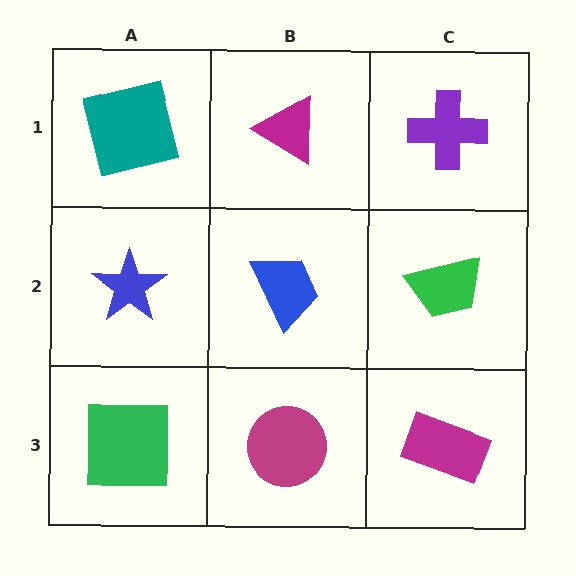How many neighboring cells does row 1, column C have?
2.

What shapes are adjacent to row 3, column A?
A blue star (row 2, column A), a magenta circle (row 3, column B).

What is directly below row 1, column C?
A green trapezoid.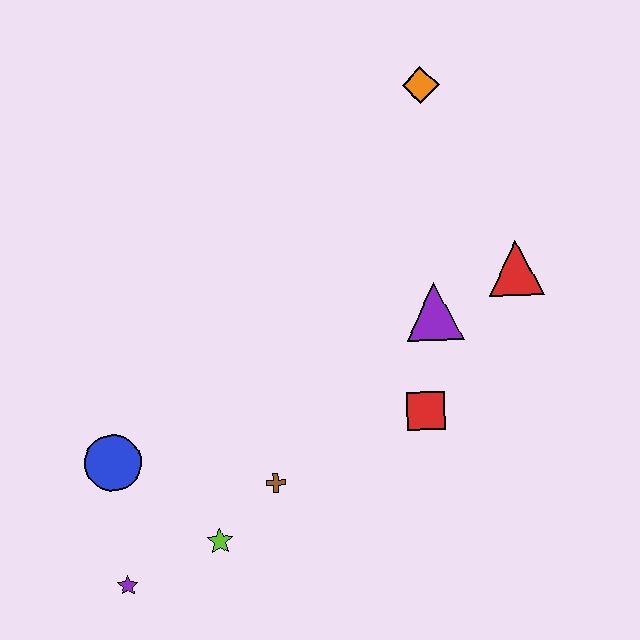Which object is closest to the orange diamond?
The red triangle is closest to the orange diamond.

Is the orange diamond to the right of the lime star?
Yes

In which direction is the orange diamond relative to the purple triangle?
The orange diamond is above the purple triangle.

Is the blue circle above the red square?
No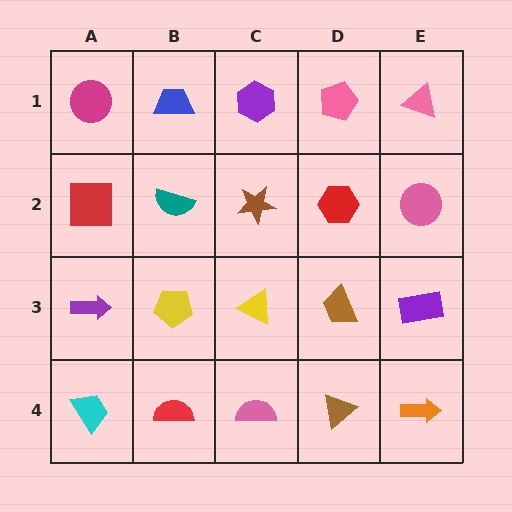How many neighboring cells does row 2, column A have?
3.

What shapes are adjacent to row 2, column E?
A pink triangle (row 1, column E), a purple rectangle (row 3, column E), a red hexagon (row 2, column D).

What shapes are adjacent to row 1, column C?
A brown star (row 2, column C), a blue trapezoid (row 1, column B), a pink pentagon (row 1, column D).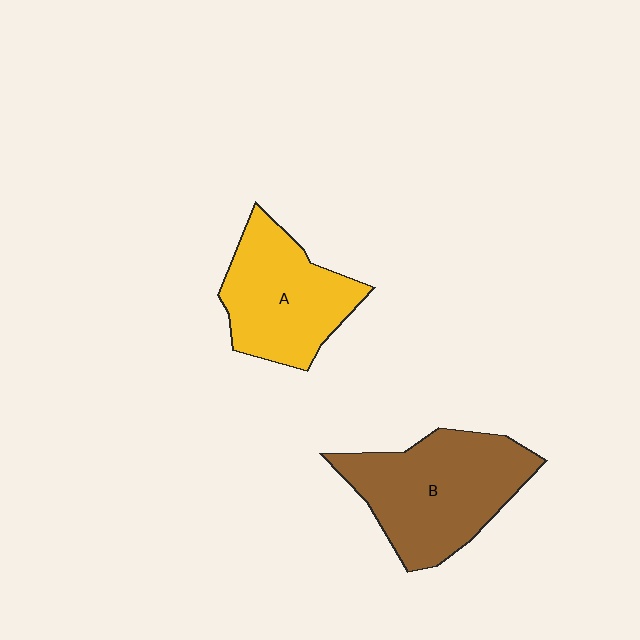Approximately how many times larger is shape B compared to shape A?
Approximately 1.2 times.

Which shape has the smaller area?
Shape A (yellow).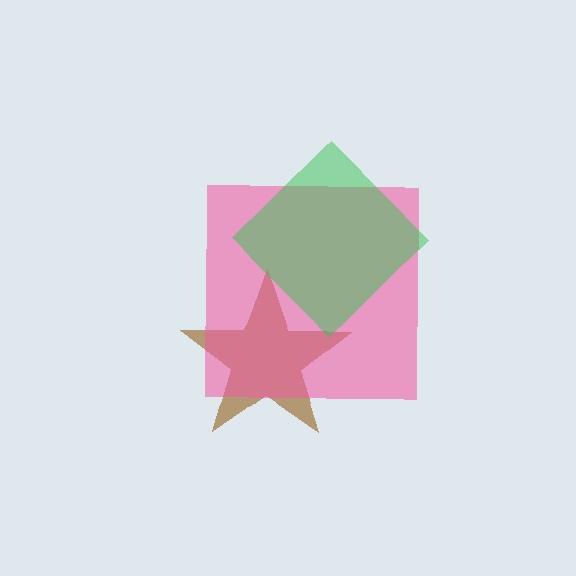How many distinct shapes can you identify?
There are 3 distinct shapes: a brown star, a pink square, a green diamond.